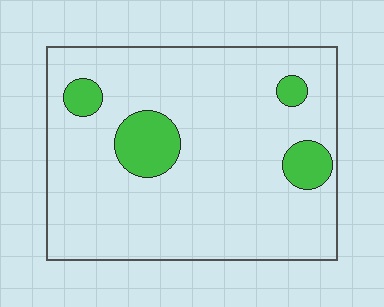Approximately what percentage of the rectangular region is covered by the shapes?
Approximately 10%.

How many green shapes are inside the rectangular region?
4.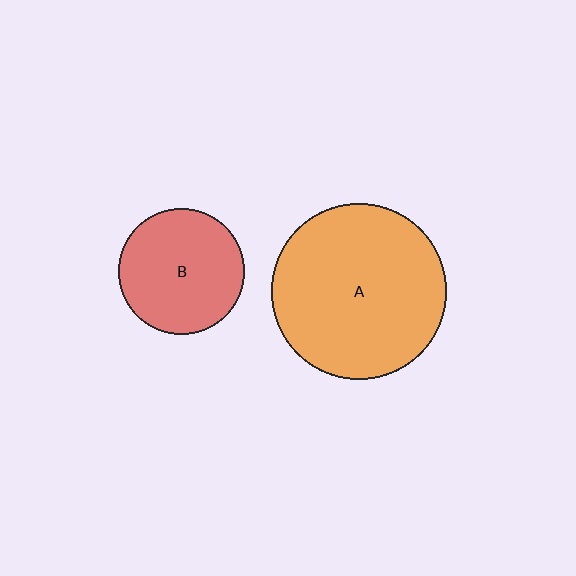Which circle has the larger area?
Circle A (orange).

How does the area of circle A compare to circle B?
Approximately 1.9 times.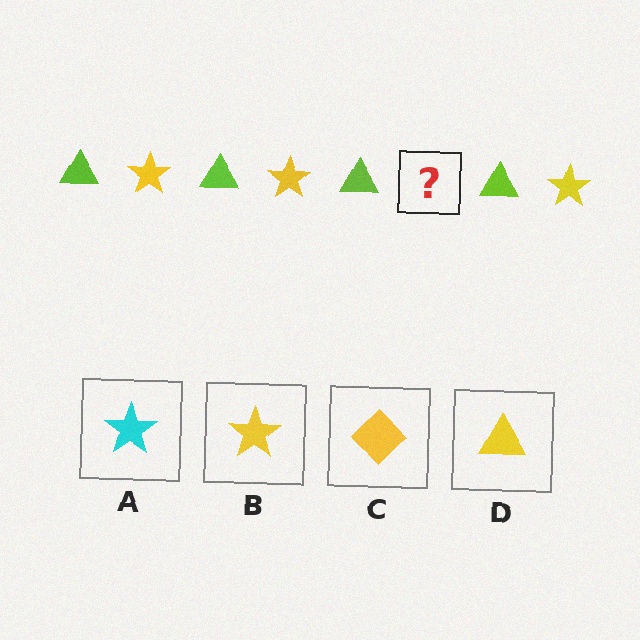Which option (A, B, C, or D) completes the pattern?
B.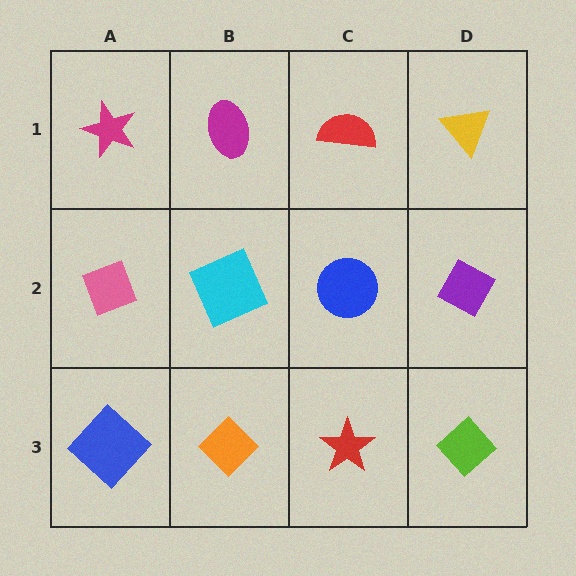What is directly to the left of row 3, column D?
A red star.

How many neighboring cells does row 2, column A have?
3.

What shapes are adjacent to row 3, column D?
A purple diamond (row 2, column D), a red star (row 3, column C).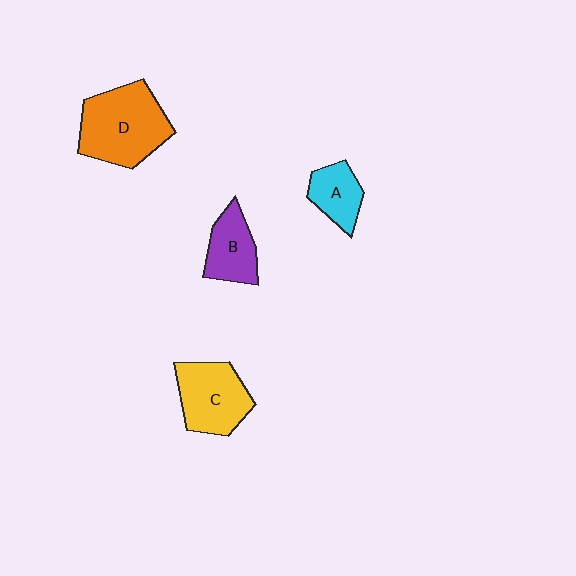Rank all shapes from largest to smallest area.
From largest to smallest: D (orange), C (yellow), B (purple), A (cyan).